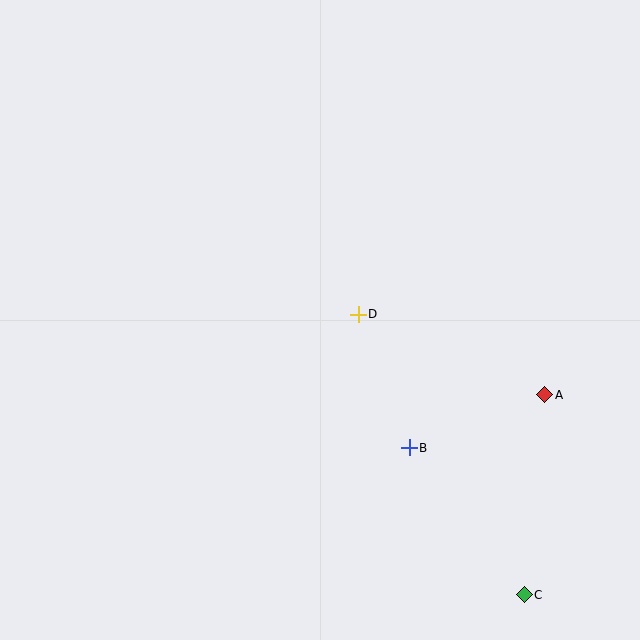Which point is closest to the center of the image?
Point D at (358, 314) is closest to the center.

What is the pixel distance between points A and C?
The distance between A and C is 201 pixels.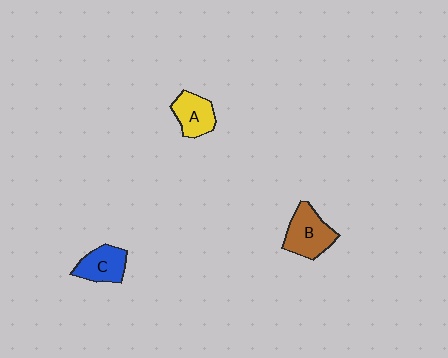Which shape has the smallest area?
Shape A (yellow).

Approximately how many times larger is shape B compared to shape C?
Approximately 1.3 times.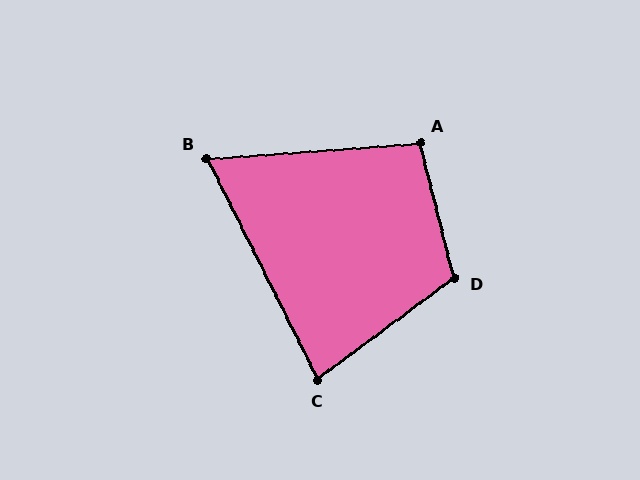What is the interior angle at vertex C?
Approximately 80 degrees (acute).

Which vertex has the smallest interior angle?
B, at approximately 68 degrees.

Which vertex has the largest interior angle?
D, at approximately 112 degrees.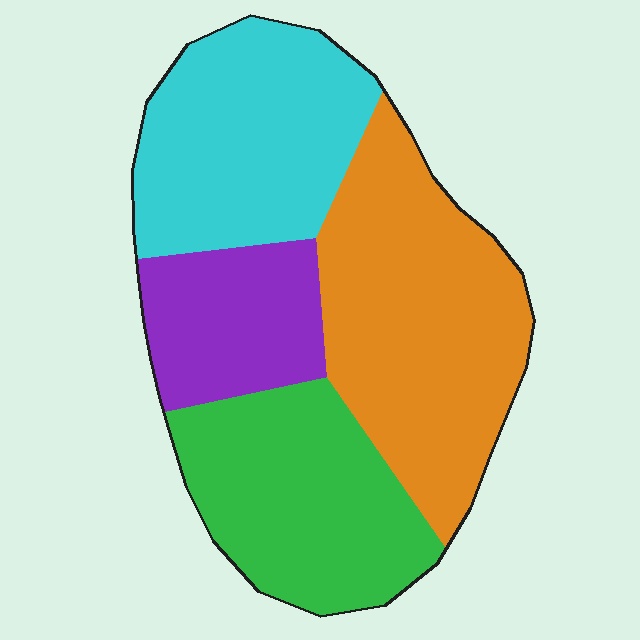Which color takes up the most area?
Orange, at roughly 35%.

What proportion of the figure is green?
Green covers about 25% of the figure.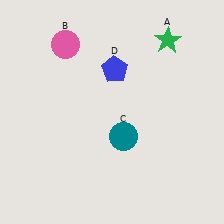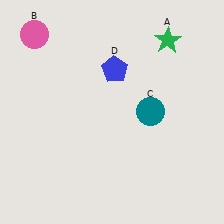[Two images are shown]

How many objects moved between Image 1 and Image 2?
2 objects moved between the two images.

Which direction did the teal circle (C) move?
The teal circle (C) moved right.